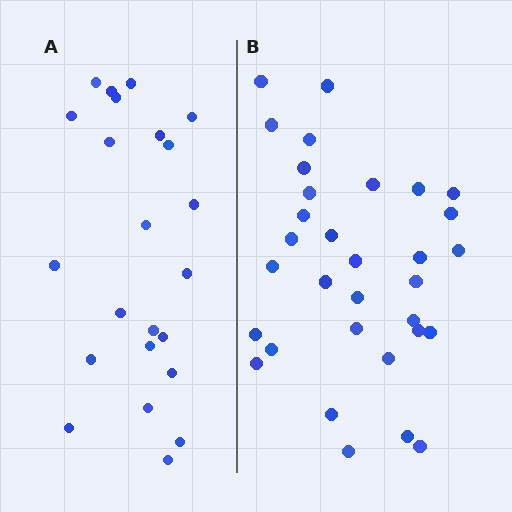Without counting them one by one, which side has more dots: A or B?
Region B (the right region) has more dots.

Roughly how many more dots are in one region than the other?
Region B has roughly 8 or so more dots than region A.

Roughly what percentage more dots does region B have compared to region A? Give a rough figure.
About 40% more.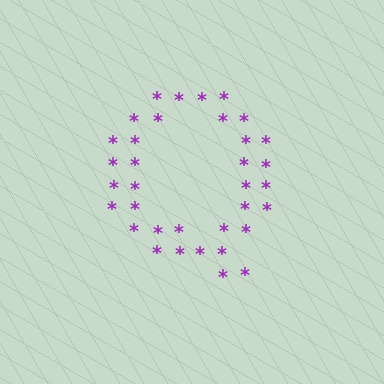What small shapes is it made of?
It is made of small asterisks.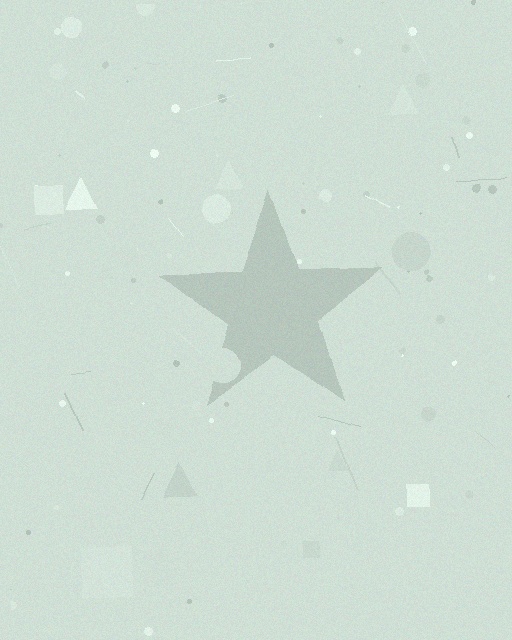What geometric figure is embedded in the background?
A star is embedded in the background.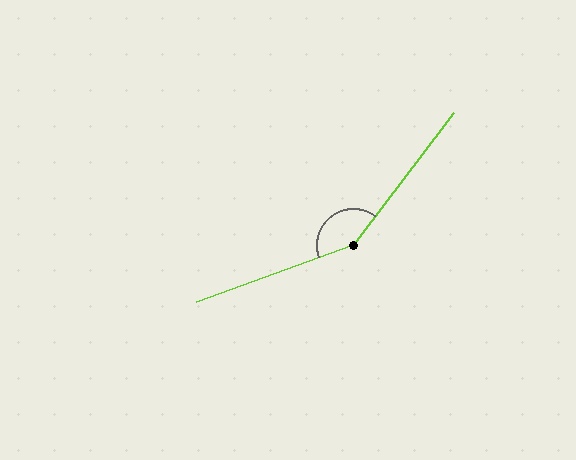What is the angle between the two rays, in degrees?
Approximately 147 degrees.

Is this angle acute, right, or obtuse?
It is obtuse.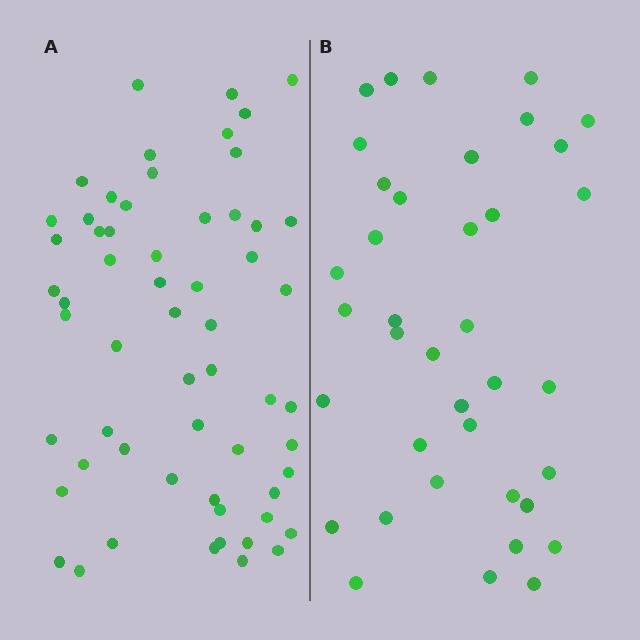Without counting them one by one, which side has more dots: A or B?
Region A (the left region) has more dots.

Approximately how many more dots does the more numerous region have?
Region A has approximately 20 more dots than region B.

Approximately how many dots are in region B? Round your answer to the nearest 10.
About 40 dots. (The exact count is 38, which rounds to 40.)